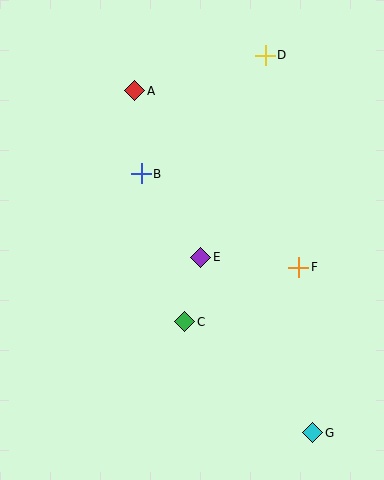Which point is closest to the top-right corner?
Point D is closest to the top-right corner.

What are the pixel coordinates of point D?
Point D is at (265, 55).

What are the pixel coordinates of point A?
Point A is at (135, 91).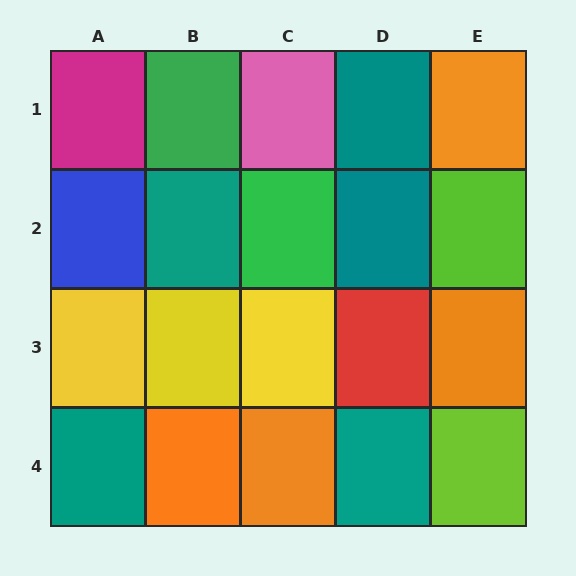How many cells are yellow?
3 cells are yellow.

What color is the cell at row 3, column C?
Yellow.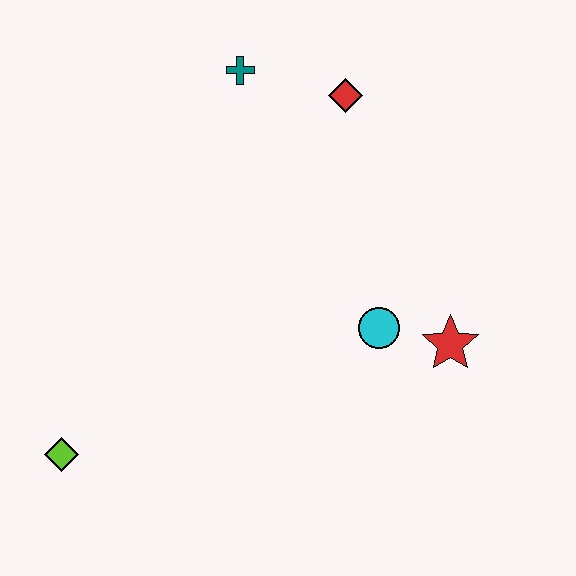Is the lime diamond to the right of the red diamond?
No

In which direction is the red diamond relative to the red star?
The red diamond is above the red star.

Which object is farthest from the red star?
The lime diamond is farthest from the red star.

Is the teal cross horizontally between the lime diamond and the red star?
Yes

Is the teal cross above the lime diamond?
Yes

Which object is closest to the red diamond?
The teal cross is closest to the red diamond.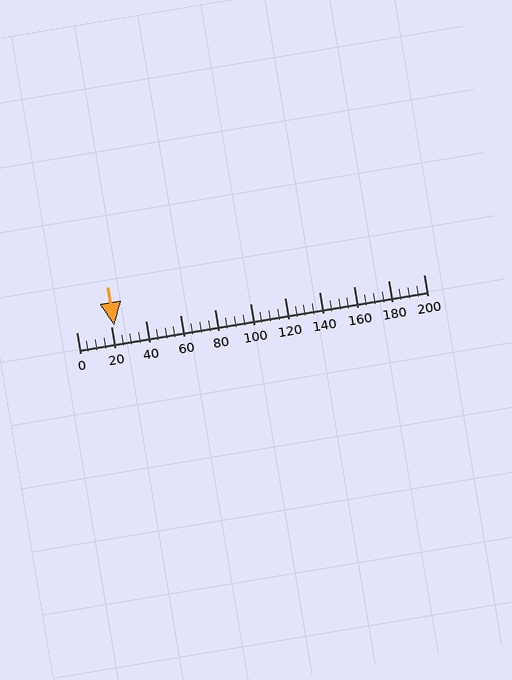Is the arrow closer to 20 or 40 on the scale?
The arrow is closer to 20.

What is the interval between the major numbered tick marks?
The major tick marks are spaced 20 units apart.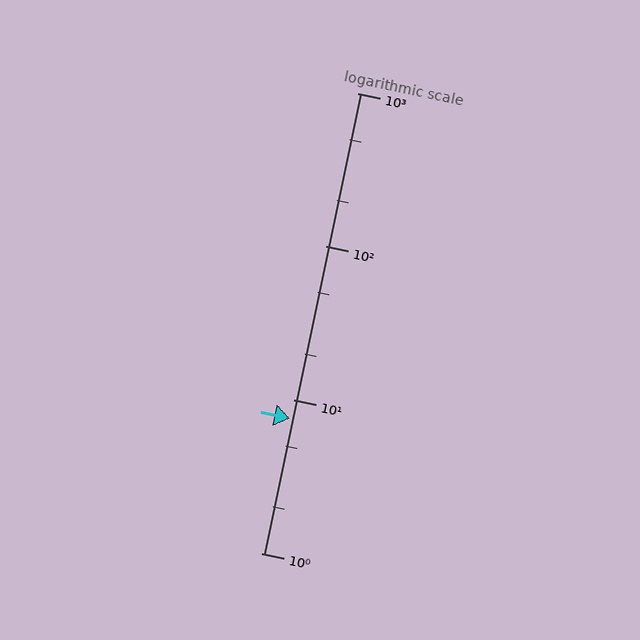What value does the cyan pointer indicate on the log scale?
The pointer indicates approximately 7.6.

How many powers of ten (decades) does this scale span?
The scale spans 3 decades, from 1 to 1000.